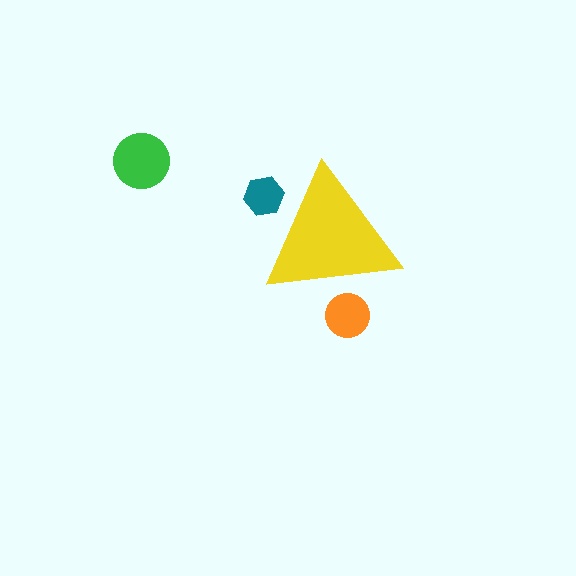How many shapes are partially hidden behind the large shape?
2 shapes are partially hidden.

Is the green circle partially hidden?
No, the green circle is fully visible.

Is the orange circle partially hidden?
Yes, the orange circle is partially hidden behind the yellow triangle.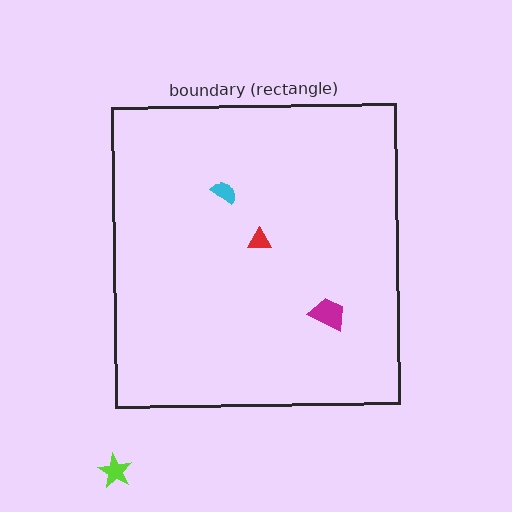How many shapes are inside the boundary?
3 inside, 1 outside.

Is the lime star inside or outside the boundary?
Outside.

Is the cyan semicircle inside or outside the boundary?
Inside.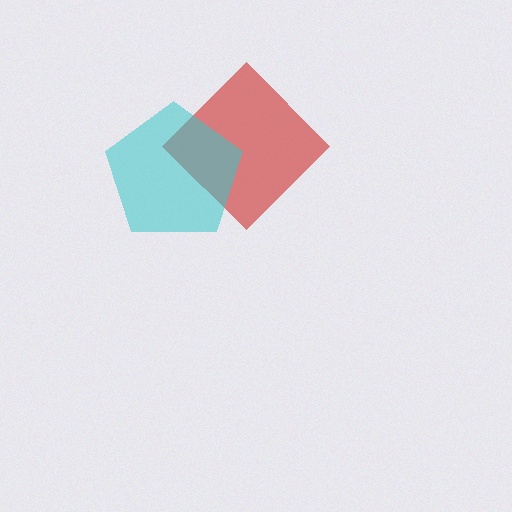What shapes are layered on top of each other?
The layered shapes are: a red diamond, a cyan pentagon.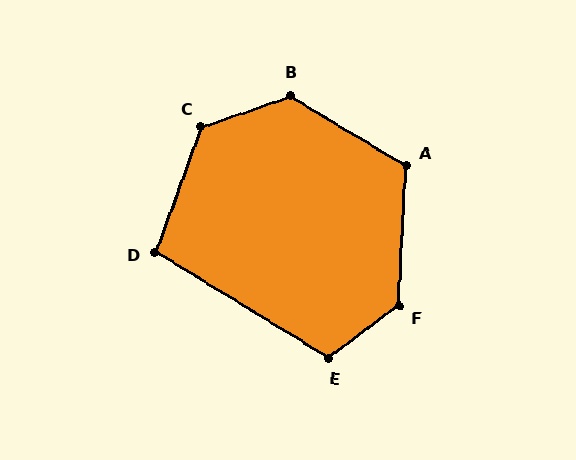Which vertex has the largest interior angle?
C, at approximately 130 degrees.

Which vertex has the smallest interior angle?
D, at approximately 101 degrees.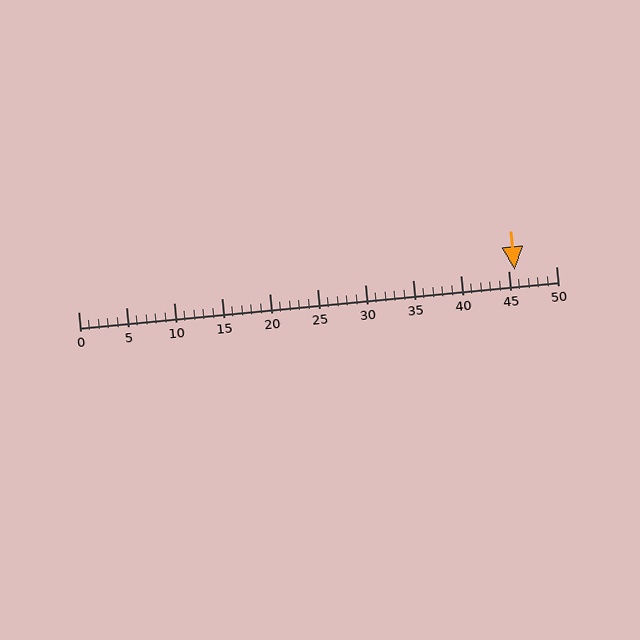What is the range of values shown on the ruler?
The ruler shows values from 0 to 50.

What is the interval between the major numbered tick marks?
The major tick marks are spaced 5 units apart.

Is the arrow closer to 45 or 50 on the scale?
The arrow is closer to 45.